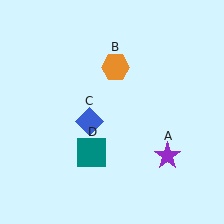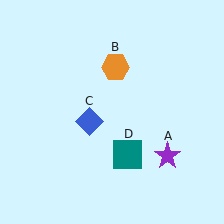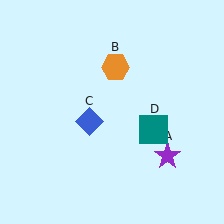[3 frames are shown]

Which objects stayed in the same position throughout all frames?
Purple star (object A) and orange hexagon (object B) and blue diamond (object C) remained stationary.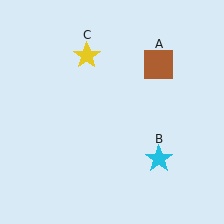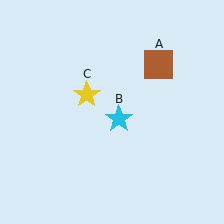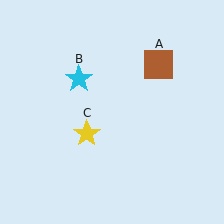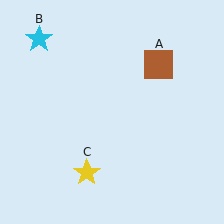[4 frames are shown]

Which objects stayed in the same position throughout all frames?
Brown square (object A) remained stationary.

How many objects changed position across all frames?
2 objects changed position: cyan star (object B), yellow star (object C).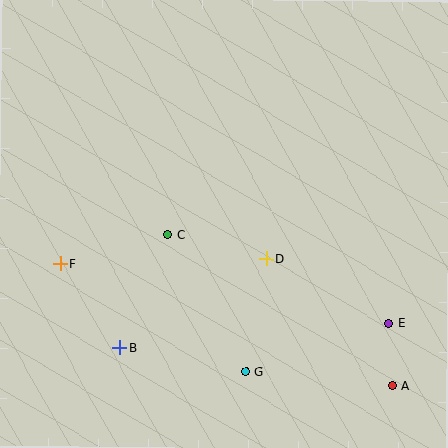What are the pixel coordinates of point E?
Point E is at (389, 323).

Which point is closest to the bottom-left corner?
Point B is closest to the bottom-left corner.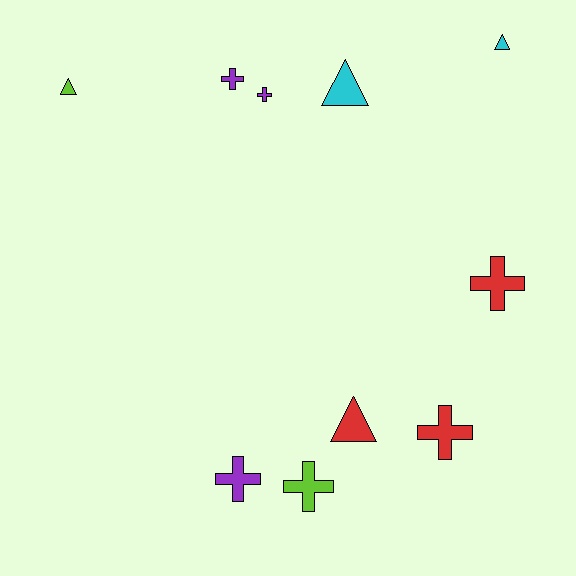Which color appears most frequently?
Purple, with 3 objects.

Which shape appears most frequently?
Cross, with 6 objects.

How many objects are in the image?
There are 10 objects.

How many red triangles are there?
There is 1 red triangle.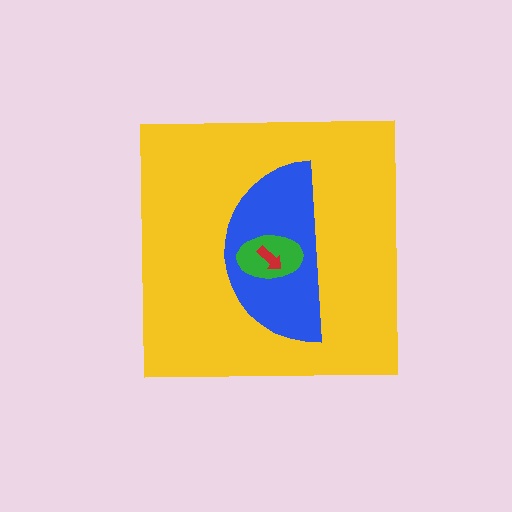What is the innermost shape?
The red arrow.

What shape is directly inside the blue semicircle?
The green ellipse.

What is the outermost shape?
The yellow square.